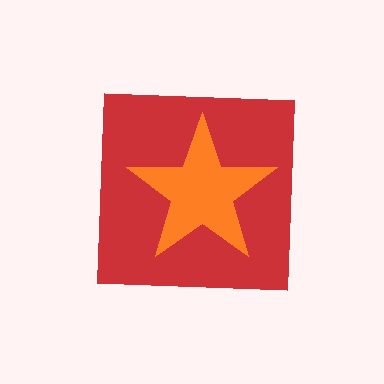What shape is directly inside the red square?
The orange star.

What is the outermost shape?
The red square.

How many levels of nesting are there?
2.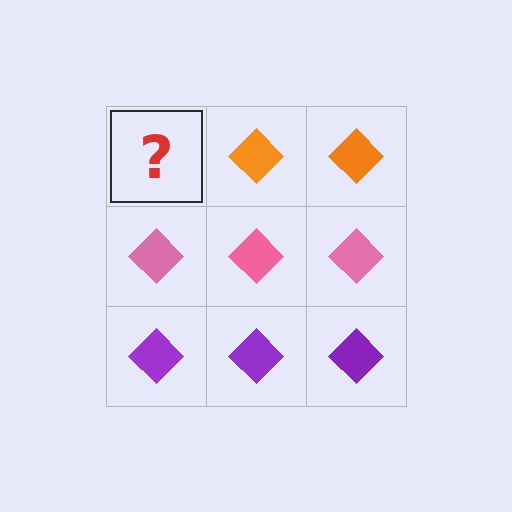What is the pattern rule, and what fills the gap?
The rule is that each row has a consistent color. The gap should be filled with an orange diamond.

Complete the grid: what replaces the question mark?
The question mark should be replaced with an orange diamond.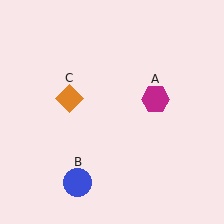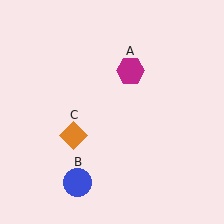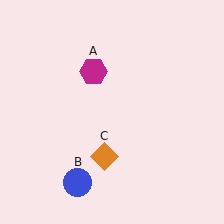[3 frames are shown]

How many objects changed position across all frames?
2 objects changed position: magenta hexagon (object A), orange diamond (object C).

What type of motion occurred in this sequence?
The magenta hexagon (object A), orange diamond (object C) rotated counterclockwise around the center of the scene.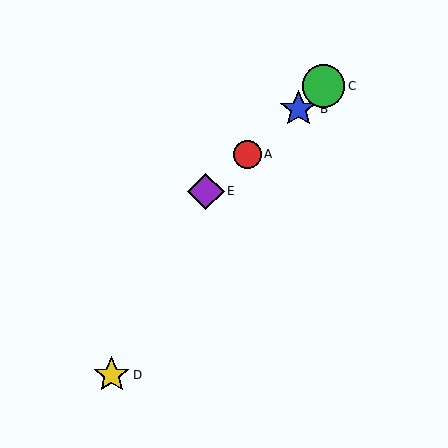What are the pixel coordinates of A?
Object A is at (247, 154).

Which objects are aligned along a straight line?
Objects A, B, C, E are aligned along a straight line.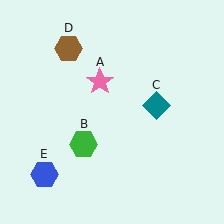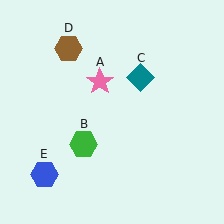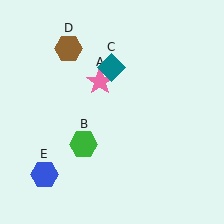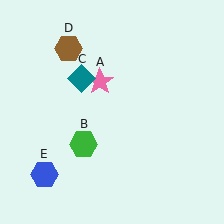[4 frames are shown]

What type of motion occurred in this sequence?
The teal diamond (object C) rotated counterclockwise around the center of the scene.